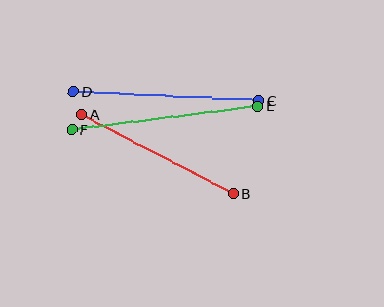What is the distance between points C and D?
The distance is approximately 186 pixels.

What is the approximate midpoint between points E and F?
The midpoint is at approximately (165, 118) pixels.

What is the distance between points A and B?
The distance is approximately 172 pixels.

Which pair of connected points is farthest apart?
Points E and F are farthest apart.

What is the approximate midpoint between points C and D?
The midpoint is at approximately (166, 96) pixels.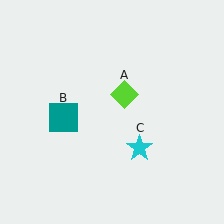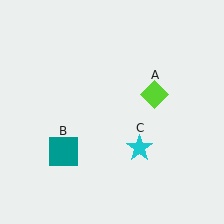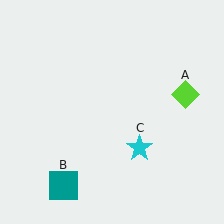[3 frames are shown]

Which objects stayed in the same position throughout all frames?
Cyan star (object C) remained stationary.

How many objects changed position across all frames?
2 objects changed position: lime diamond (object A), teal square (object B).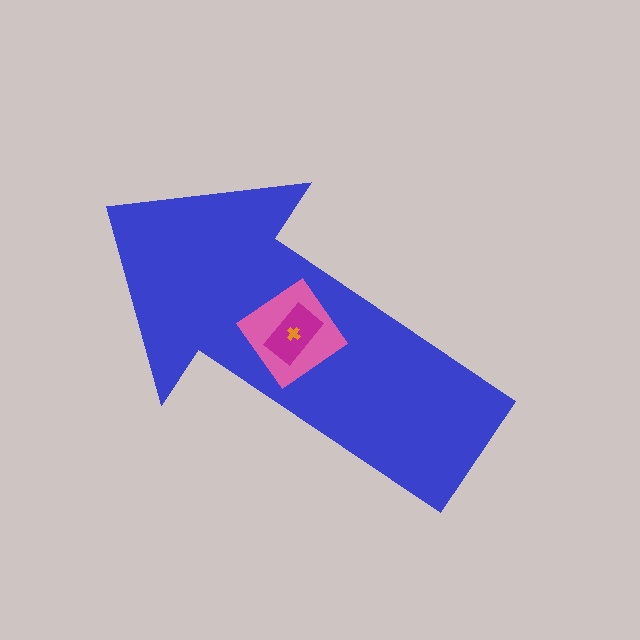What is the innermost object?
The orange cross.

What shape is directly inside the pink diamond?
The magenta rectangle.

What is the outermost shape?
The blue arrow.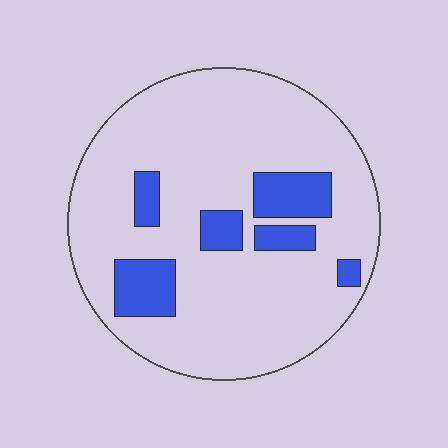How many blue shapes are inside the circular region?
6.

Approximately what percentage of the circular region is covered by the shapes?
Approximately 15%.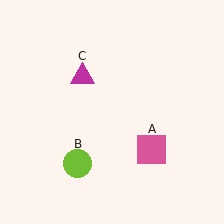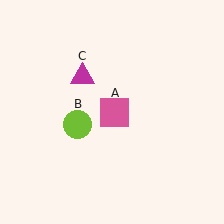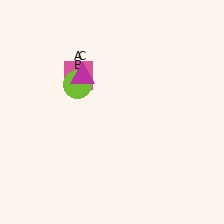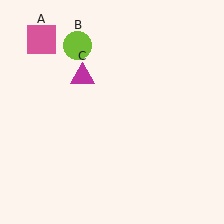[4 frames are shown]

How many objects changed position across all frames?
2 objects changed position: pink square (object A), lime circle (object B).